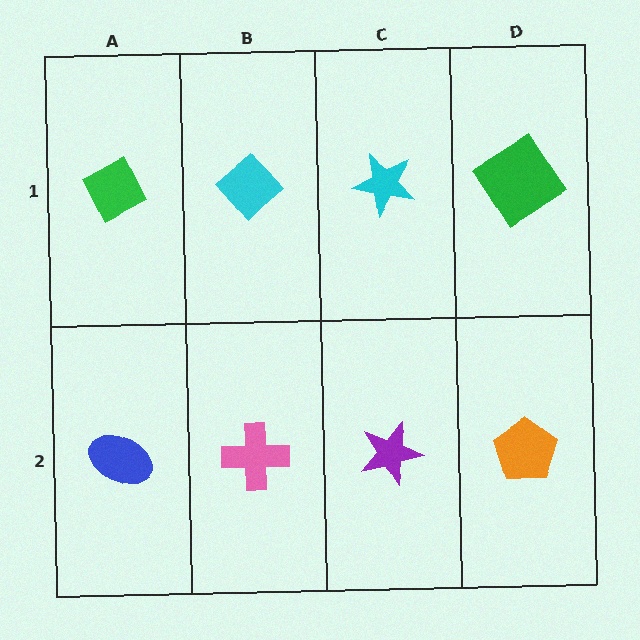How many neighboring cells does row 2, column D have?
2.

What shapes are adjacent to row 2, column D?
A green diamond (row 1, column D), a purple star (row 2, column C).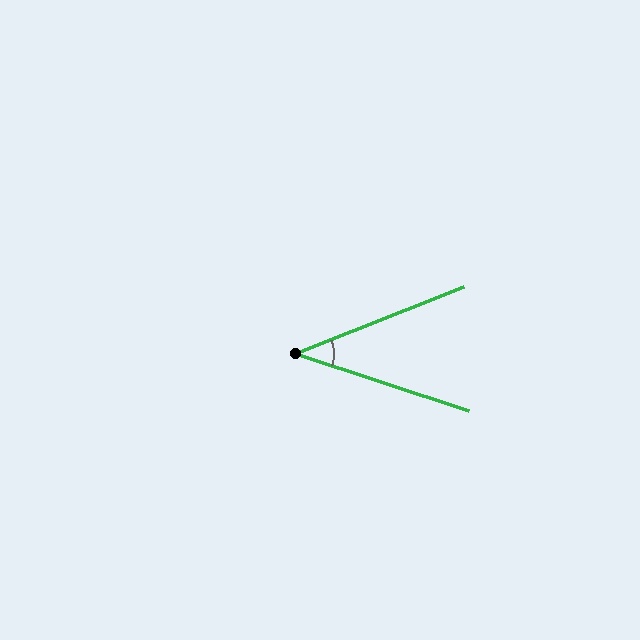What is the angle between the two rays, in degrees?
Approximately 40 degrees.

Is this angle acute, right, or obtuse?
It is acute.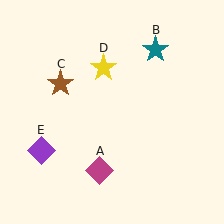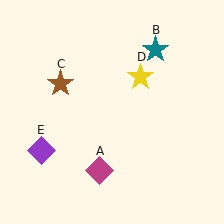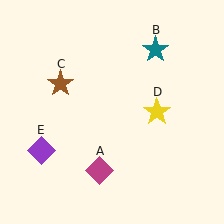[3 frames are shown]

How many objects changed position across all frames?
1 object changed position: yellow star (object D).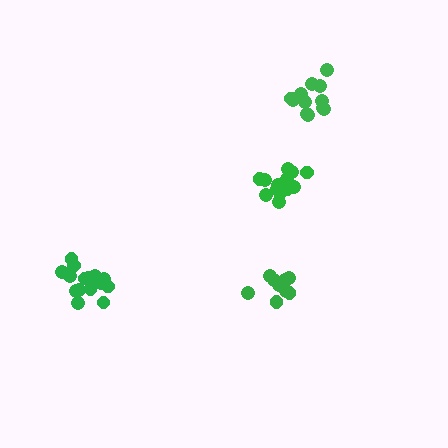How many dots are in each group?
Group 1: 16 dots, Group 2: 15 dots, Group 3: 12 dots, Group 4: 11 dots (54 total).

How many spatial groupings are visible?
There are 4 spatial groupings.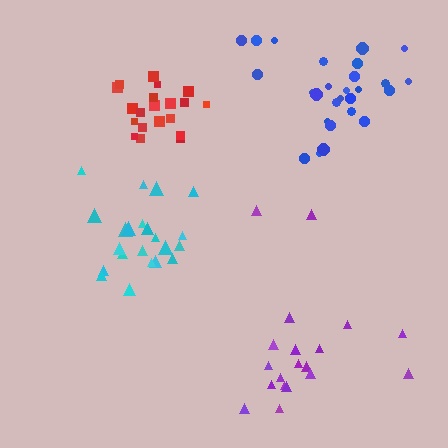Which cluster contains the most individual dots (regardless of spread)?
Blue (27).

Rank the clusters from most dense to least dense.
red, cyan, blue, purple.